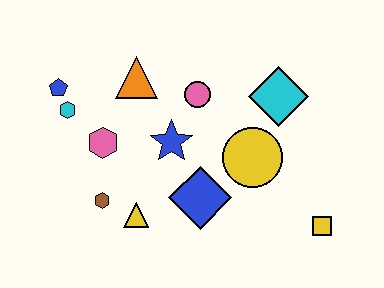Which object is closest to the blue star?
The pink circle is closest to the blue star.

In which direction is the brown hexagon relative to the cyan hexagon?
The brown hexagon is below the cyan hexagon.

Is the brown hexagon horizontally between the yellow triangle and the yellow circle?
No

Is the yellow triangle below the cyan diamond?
Yes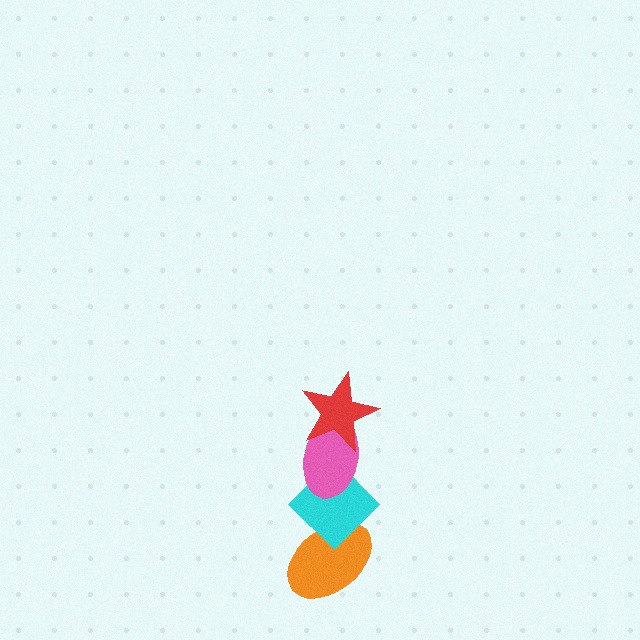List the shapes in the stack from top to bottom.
From top to bottom: the red star, the pink ellipse, the cyan diamond, the orange ellipse.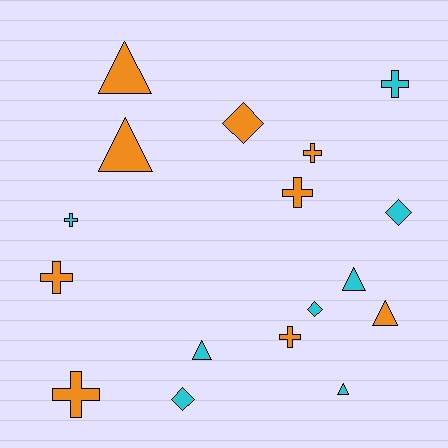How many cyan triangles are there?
There are 3 cyan triangles.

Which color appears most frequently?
Orange, with 9 objects.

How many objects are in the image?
There are 17 objects.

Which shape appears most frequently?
Cross, with 7 objects.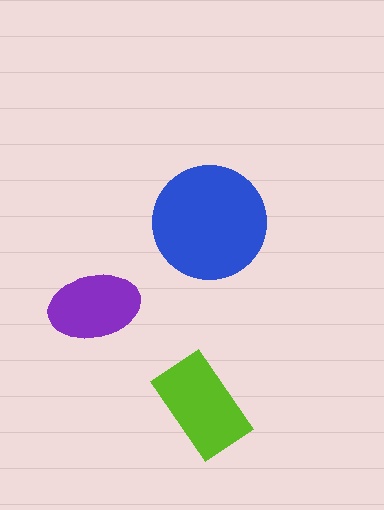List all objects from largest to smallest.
The blue circle, the lime rectangle, the purple ellipse.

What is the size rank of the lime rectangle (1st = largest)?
2nd.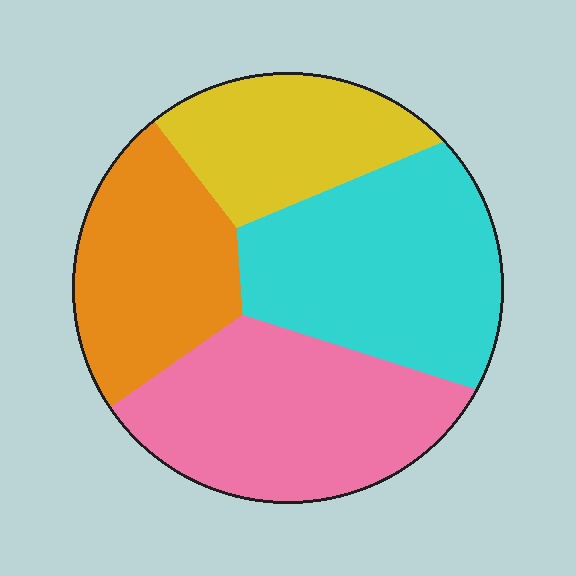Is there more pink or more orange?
Pink.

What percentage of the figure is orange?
Orange takes up about one fifth (1/5) of the figure.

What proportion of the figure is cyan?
Cyan takes up about one third (1/3) of the figure.